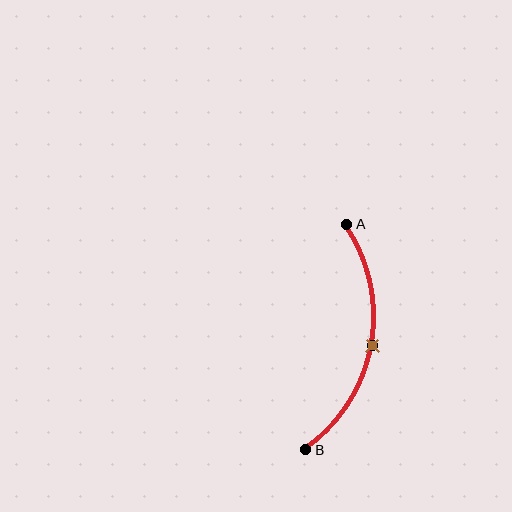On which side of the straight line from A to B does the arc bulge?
The arc bulges to the right of the straight line connecting A and B.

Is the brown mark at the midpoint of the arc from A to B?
Yes. The brown mark lies on the arc at equal arc-length from both A and B — it is the arc midpoint.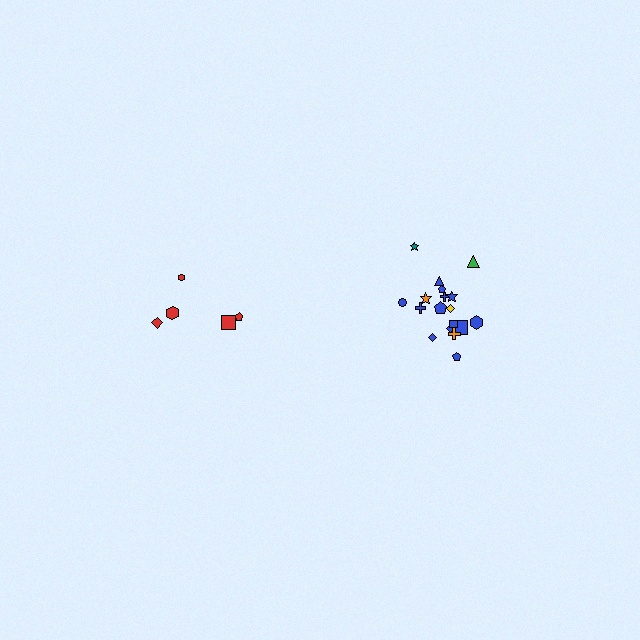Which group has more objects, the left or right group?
The right group.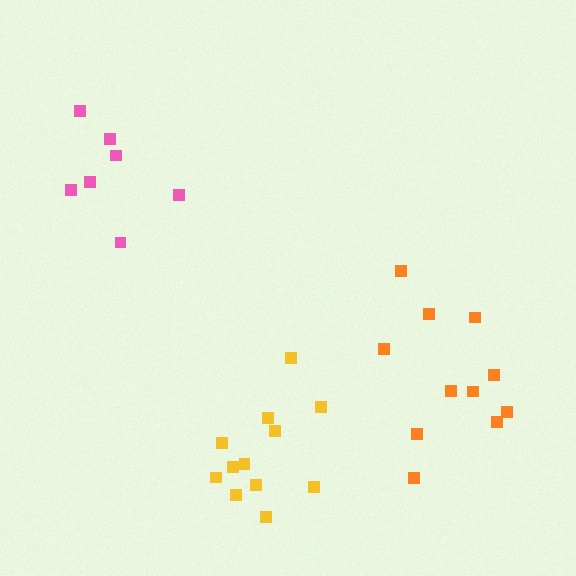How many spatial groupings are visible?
There are 3 spatial groupings.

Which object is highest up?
The pink cluster is topmost.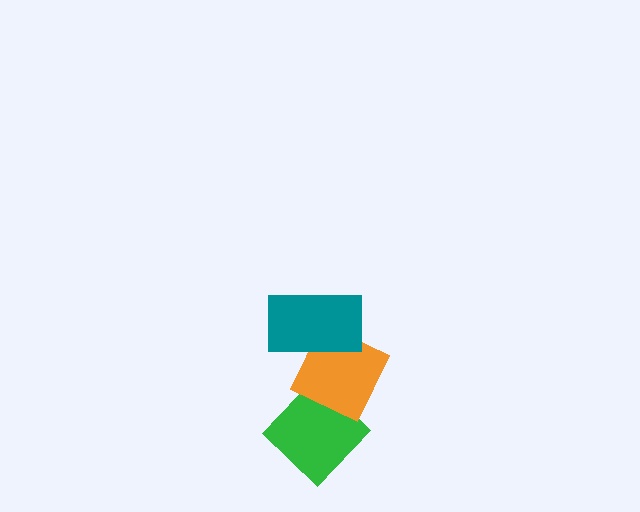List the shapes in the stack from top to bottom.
From top to bottom: the teal rectangle, the orange diamond, the green diamond.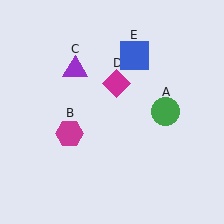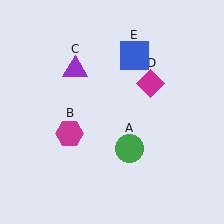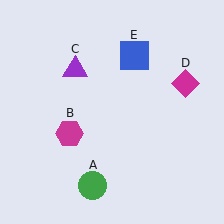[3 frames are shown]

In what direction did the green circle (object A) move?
The green circle (object A) moved down and to the left.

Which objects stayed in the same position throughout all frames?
Magenta hexagon (object B) and purple triangle (object C) and blue square (object E) remained stationary.